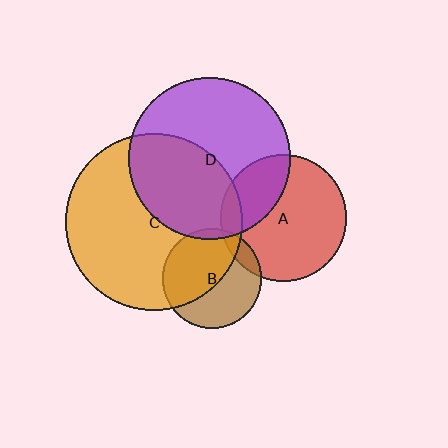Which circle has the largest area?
Circle C (orange).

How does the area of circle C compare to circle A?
Approximately 2.0 times.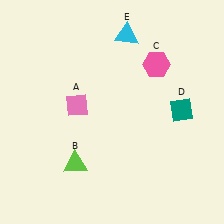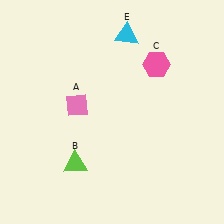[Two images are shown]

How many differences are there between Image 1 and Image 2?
There is 1 difference between the two images.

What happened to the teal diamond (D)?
The teal diamond (D) was removed in Image 2. It was in the top-right area of Image 1.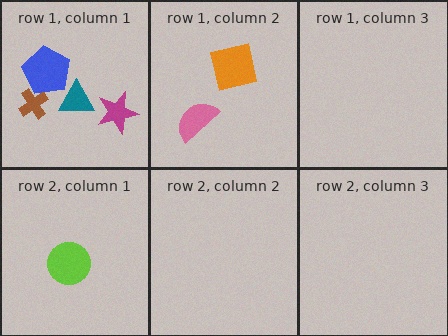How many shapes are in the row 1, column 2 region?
2.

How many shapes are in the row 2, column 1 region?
1.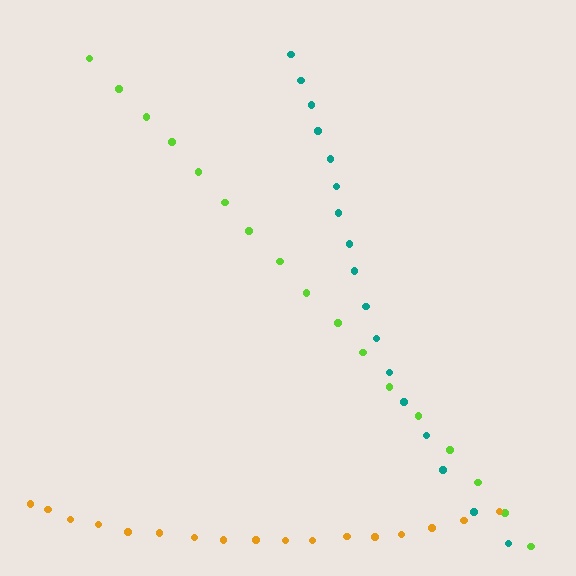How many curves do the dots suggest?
There are 3 distinct paths.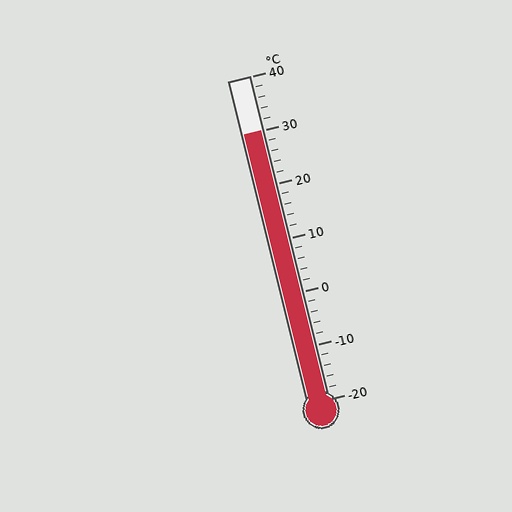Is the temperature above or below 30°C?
The temperature is at 30°C.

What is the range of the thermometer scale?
The thermometer scale ranges from -20°C to 40°C.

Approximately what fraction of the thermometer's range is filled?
The thermometer is filled to approximately 85% of its range.